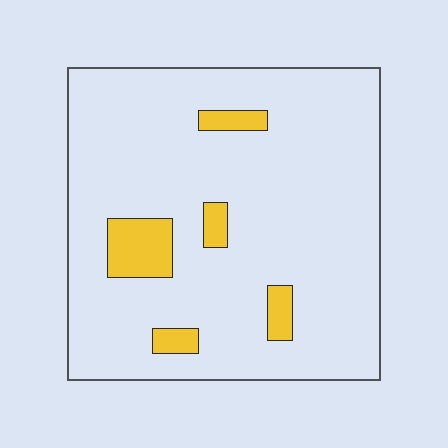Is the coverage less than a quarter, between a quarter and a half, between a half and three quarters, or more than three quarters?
Less than a quarter.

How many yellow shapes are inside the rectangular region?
5.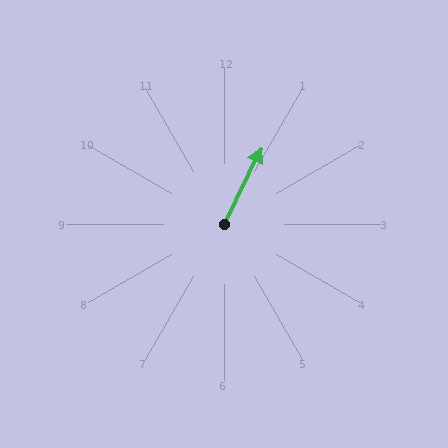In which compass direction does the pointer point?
Northeast.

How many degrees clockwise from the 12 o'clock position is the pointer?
Approximately 26 degrees.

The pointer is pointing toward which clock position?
Roughly 1 o'clock.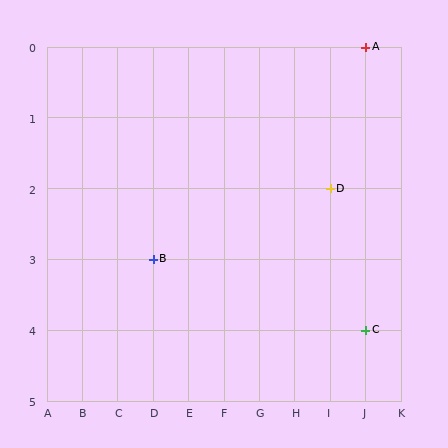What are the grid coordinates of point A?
Point A is at grid coordinates (J, 0).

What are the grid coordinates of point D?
Point D is at grid coordinates (I, 2).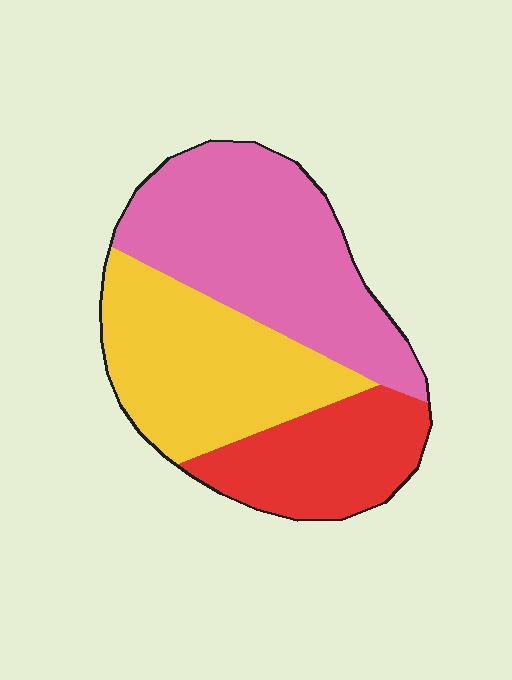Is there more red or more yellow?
Yellow.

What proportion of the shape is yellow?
Yellow takes up about one third (1/3) of the shape.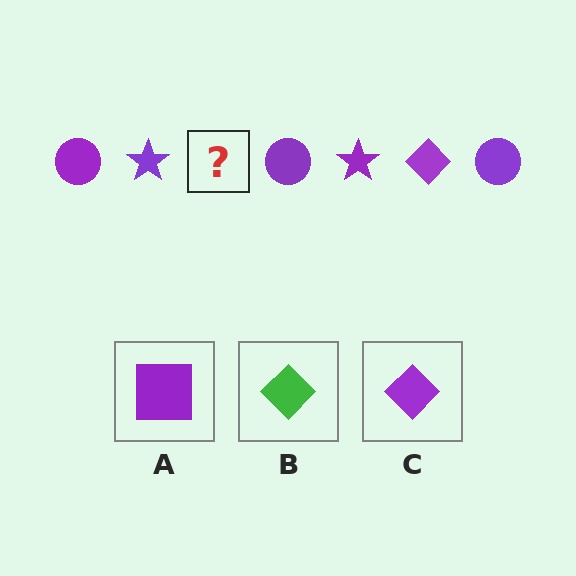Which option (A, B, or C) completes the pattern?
C.